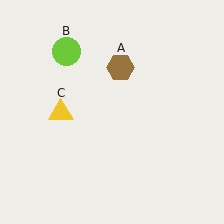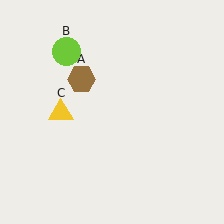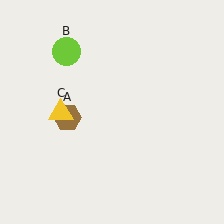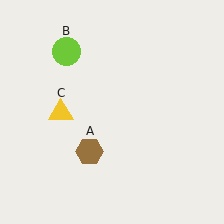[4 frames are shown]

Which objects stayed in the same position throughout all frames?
Lime circle (object B) and yellow triangle (object C) remained stationary.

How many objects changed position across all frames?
1 object changed position: brown hexagon (object A).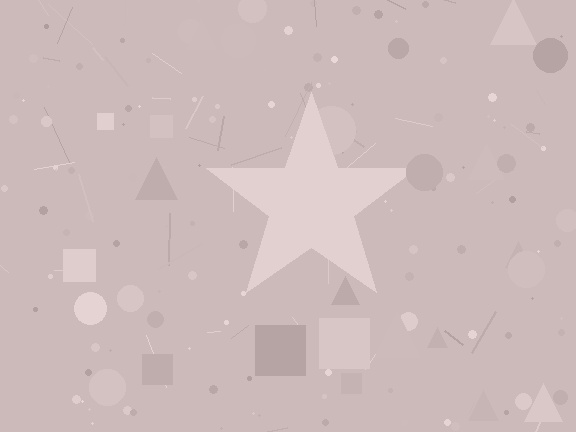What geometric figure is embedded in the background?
A star is embedded in the background.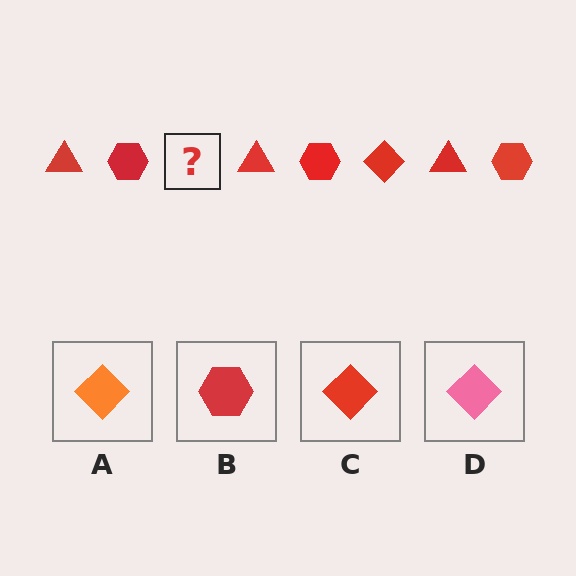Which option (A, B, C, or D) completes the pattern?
C.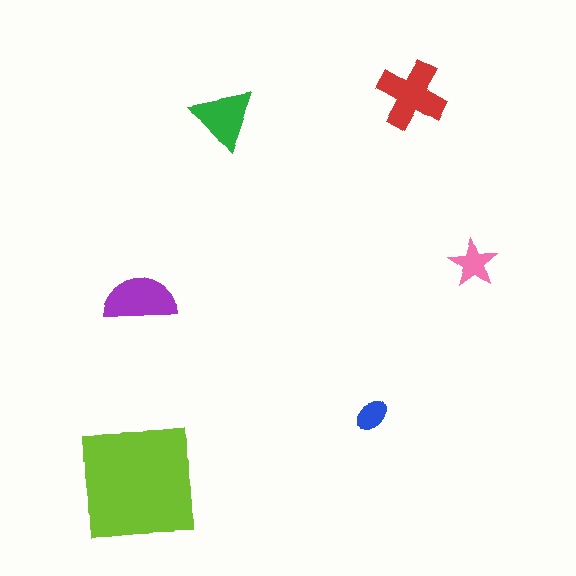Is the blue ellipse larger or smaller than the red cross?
Smaller.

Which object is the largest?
The lime square.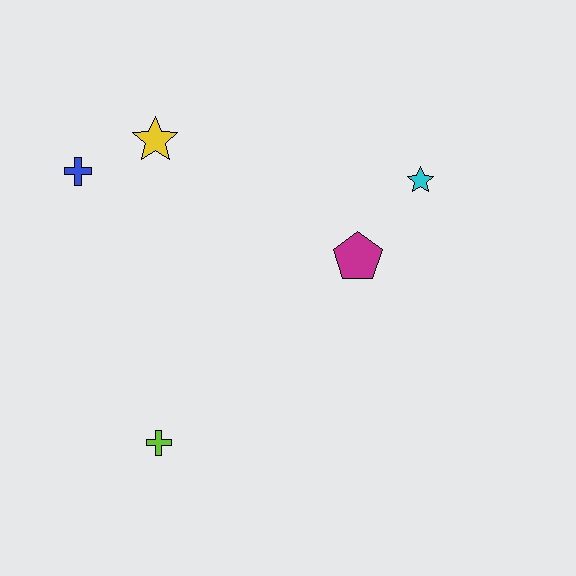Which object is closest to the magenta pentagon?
The cyan star is closest to the magenta pentagon.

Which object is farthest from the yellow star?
The lime cross is farthest from the yellow star.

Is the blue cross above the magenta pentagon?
Yes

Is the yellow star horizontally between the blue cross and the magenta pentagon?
Yes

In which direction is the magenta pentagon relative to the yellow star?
The magenta pentagon is to the right of the yellow star.